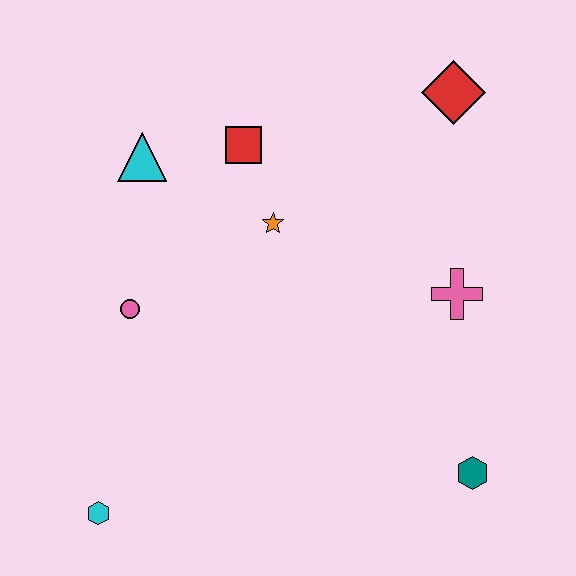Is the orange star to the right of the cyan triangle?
Yes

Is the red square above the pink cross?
Yes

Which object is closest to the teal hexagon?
The pink cross is closest to the teal hexagon.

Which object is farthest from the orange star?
The cyan hexagon is farthest from the orange star.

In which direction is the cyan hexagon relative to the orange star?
The cyan hexagon is below the orange star.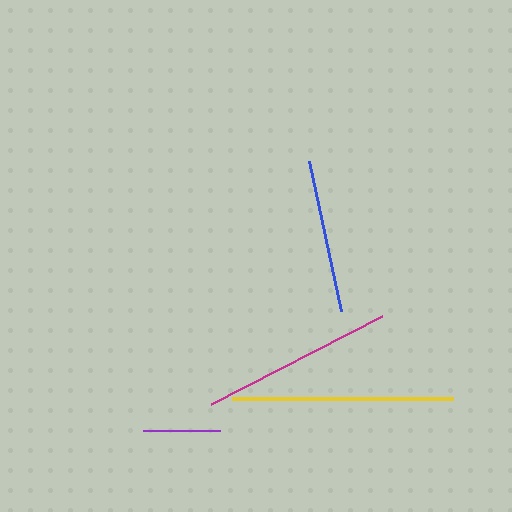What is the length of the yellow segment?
The yellow segment is approximately 221 pixels long.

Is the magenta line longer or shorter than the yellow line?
The yellow line is longer than the magenta line.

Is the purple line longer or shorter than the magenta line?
The magenta line is longer than the purple line.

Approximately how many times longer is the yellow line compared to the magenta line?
The yellow line is approximately 1.1 times the length of the magenta line.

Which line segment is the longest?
The yellow line is the longest at approximately 221 pixels.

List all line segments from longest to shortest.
From longest to shortest: yellow, magenta, blue, purple.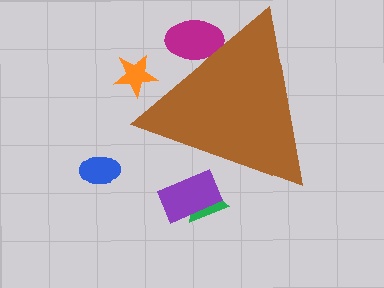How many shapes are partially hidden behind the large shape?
4 shapes are partially hidden.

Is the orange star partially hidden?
Yes, the orange star is partially hidden behind the brown triangle.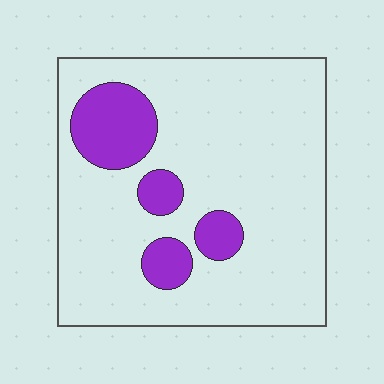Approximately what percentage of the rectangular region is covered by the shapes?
Approximately 15%.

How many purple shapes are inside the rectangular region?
4.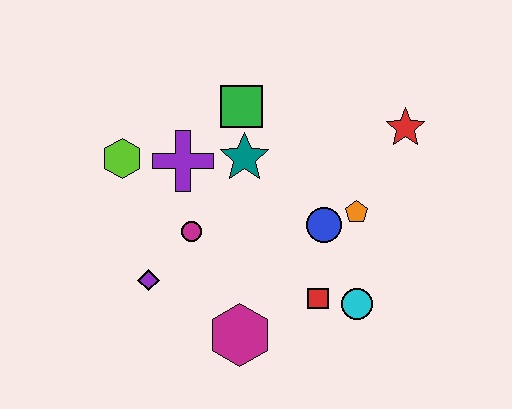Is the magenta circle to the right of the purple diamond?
Yes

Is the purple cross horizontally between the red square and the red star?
No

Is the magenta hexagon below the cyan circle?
Yes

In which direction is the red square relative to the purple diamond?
The red square is to the right of the purple diamond.